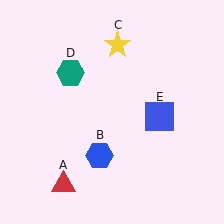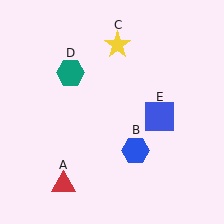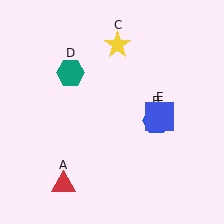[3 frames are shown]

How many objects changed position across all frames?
1 object changed position: blue hexagon (object B).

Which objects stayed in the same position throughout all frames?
Red triangle (object A) and yellow star (object C) and teal hexagon (object D) and blue square (object E) remained stationary.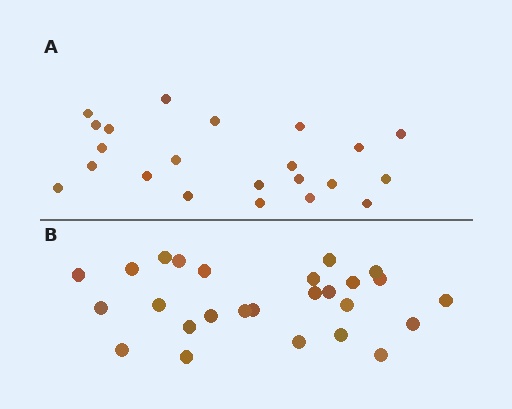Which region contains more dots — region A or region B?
Region B (the bottom region) has more dots.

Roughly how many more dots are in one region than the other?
Region B has about 4 more dots than region A.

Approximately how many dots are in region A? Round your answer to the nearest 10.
About 20 dots. (The exact count is 22, which rounds to 20.)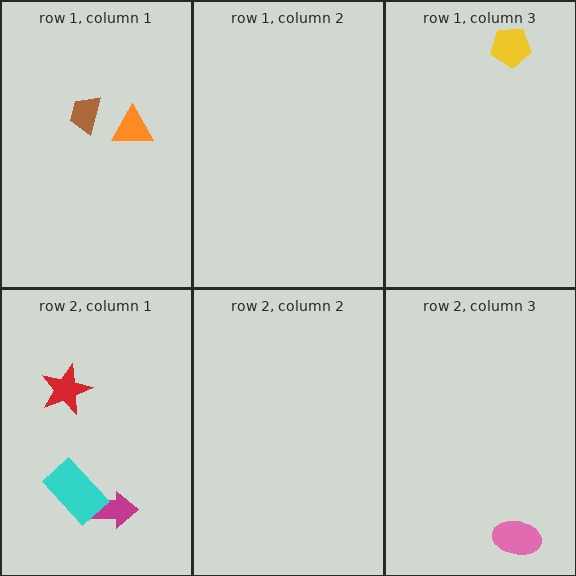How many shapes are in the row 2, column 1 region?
3.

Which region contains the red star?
The row 2, column 1 region.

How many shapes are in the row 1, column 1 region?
2.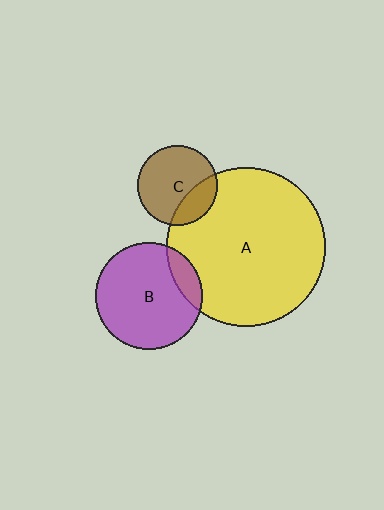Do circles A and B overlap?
Yes.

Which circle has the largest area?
Circle A (yellow).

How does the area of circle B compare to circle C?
Approximately 1.8 times.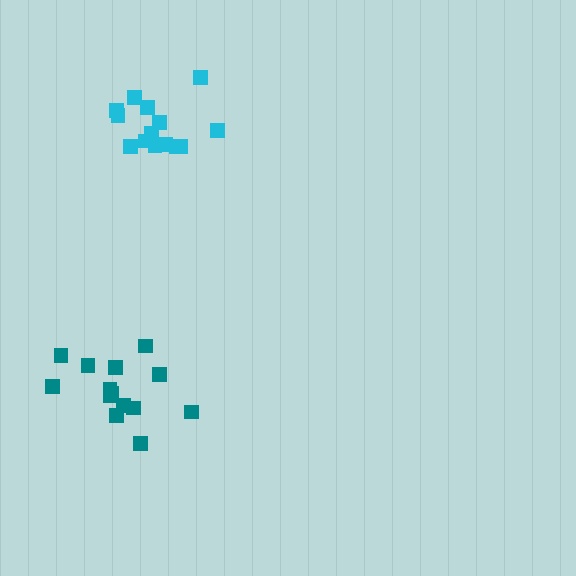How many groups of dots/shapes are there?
There are 2 groups.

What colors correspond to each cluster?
The clusters are colored: cyan, teal.